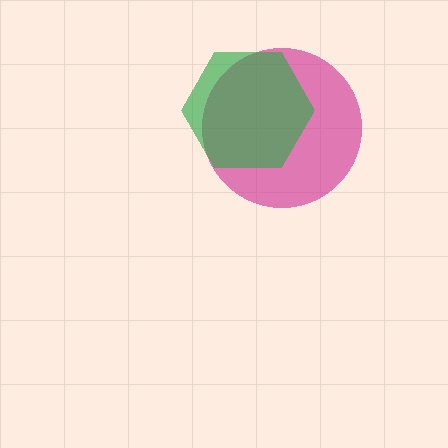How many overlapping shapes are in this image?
There are 2 overlapping shapes in the image.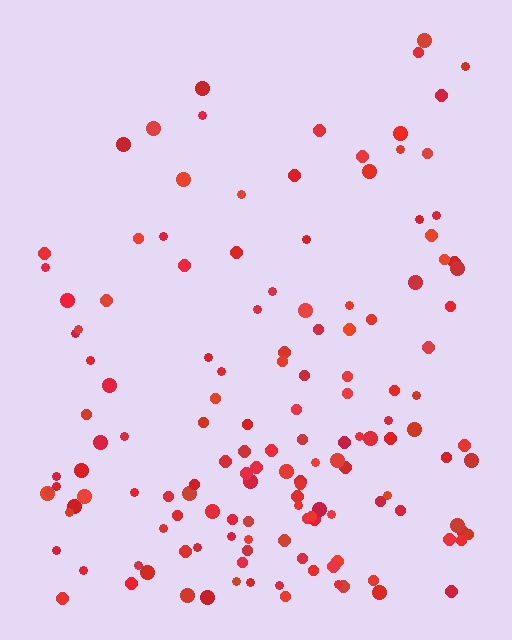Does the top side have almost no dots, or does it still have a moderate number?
Still a moderate number, just noticeably fewer than the bottom.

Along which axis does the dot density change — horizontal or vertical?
Vertical.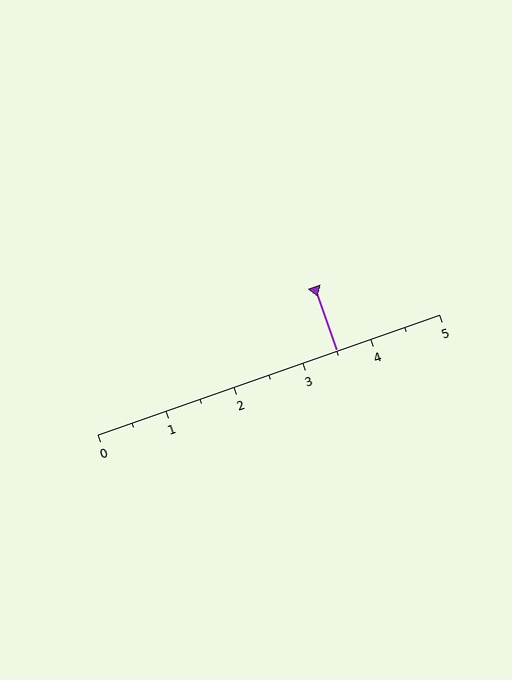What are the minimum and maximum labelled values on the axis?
The axis runs from 0 to 5.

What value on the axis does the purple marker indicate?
The marker indicates approximately 3.5.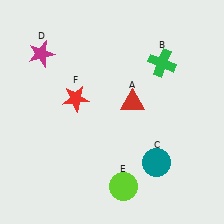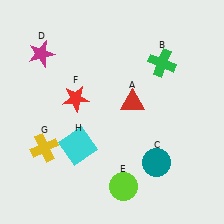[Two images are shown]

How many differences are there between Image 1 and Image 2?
There are 2 differences between the two images.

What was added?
A yellow cross (G), a cyan square (H) were added in Image 2.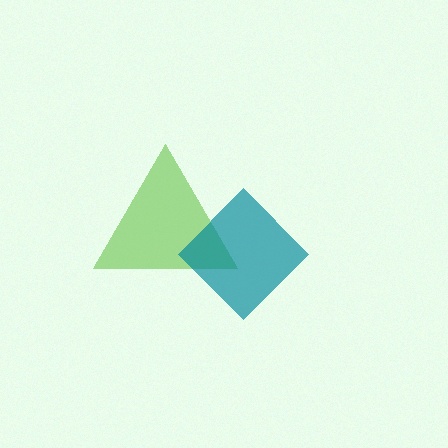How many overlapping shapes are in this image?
There are 2 overlapping shapes in the image.